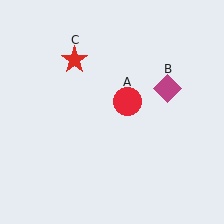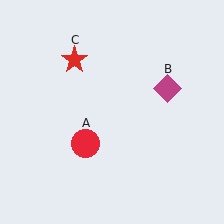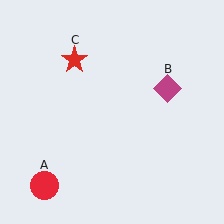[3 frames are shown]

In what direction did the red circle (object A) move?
The red circle (object A) moved down and to the left.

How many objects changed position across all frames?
1 object changed position: red circle (object A).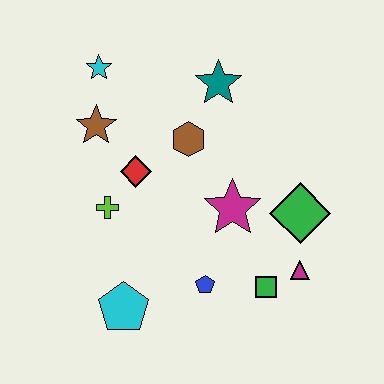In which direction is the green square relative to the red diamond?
The green square is to the right of the red diamond.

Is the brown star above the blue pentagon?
Yes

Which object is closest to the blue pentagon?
The green square is closest to the blue pentagon.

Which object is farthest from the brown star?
The magenta triangle is farthest from the brown star.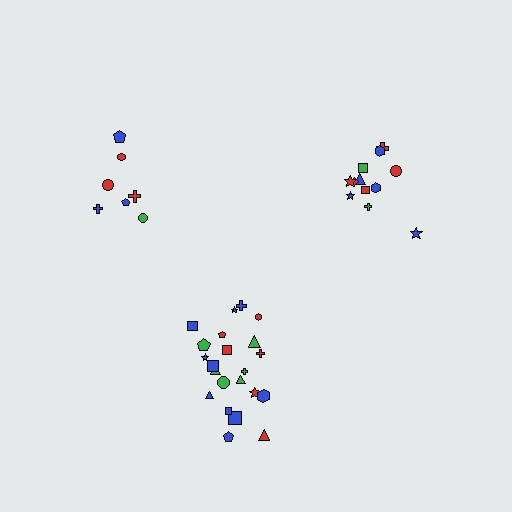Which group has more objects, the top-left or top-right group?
The top-right group.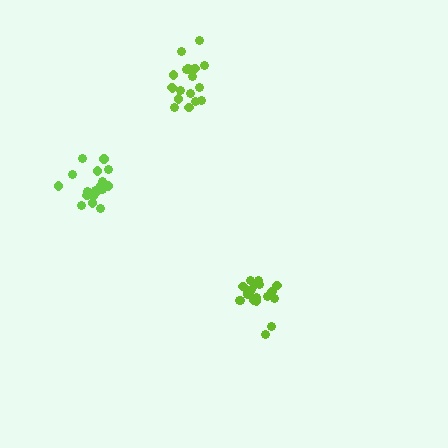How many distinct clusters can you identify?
There are 3 distinct clusters.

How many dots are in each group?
Group 1: 19 dots, Group 2: 21 dots, Group 3: 19 dots (59 total).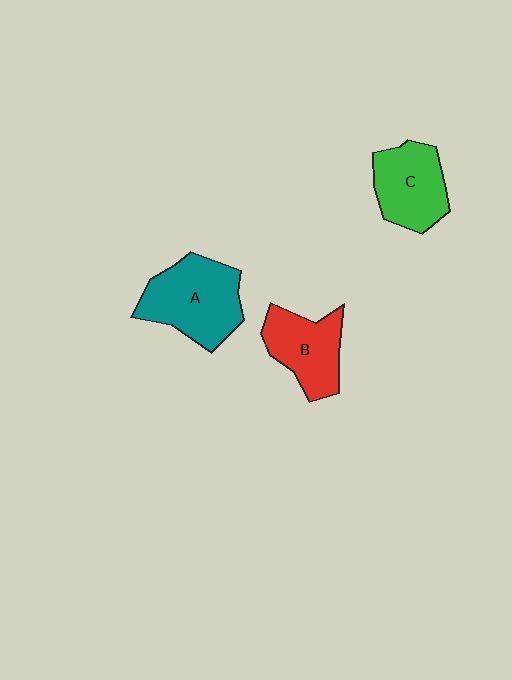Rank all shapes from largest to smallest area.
From largest to smallest: A (teal), C (green), B (red).